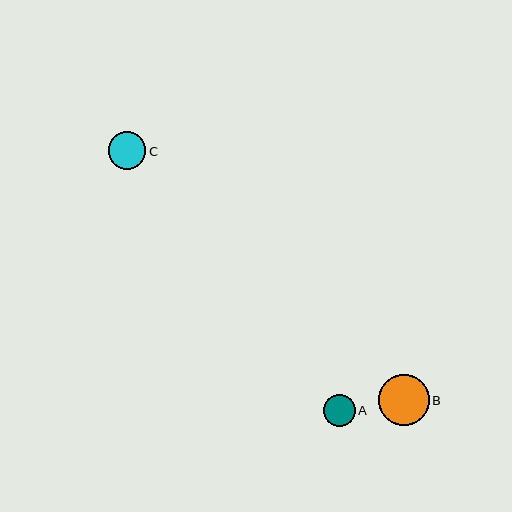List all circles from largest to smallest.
From largest to smallest: B, C, A.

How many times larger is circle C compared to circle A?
Circle C is approximately 1.2 times the size of circle A.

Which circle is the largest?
Circle B is the largest with a size of approximately 50 pixels.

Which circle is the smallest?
Circle A is the smallest with a size of approximately 32 pixels.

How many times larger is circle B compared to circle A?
Circle B is approximately 1.6 times the size of circle A.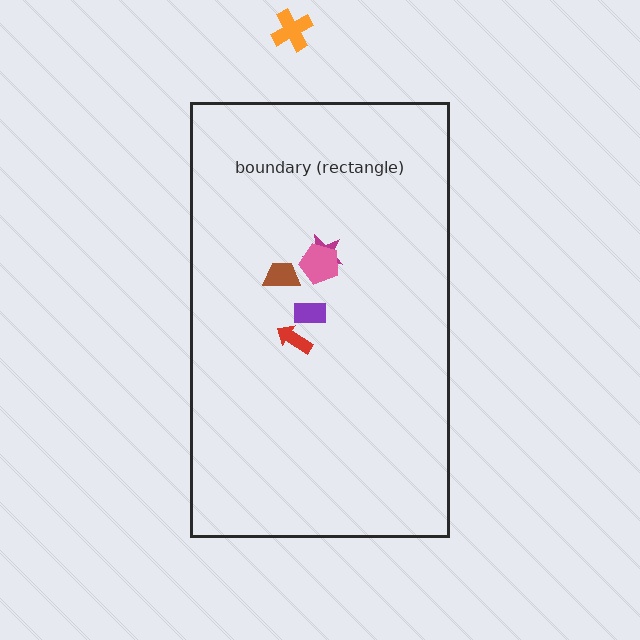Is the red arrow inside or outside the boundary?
Inside.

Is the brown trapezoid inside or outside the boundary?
Inside.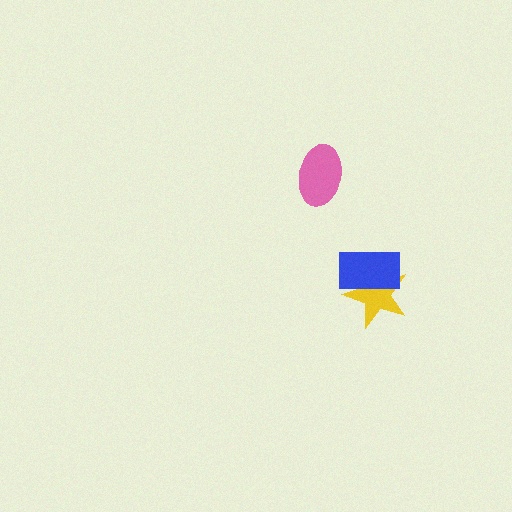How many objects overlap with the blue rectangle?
1 object overlaps with the blue rectangle.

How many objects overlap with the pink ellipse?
0 objects overlap with the pink ellipse.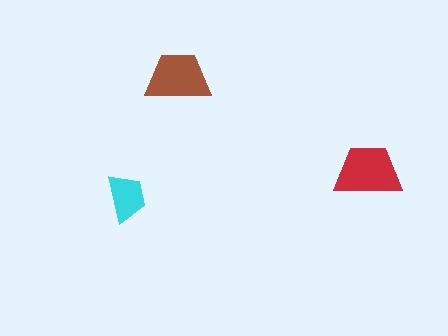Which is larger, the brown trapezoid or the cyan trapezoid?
The brown one.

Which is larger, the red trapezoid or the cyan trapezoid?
The red one.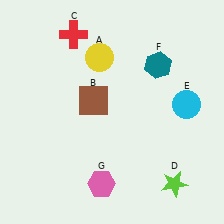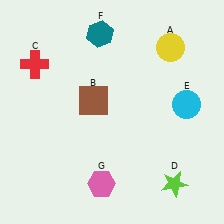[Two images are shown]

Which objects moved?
The objects that moved are: the yellow circle (A), the red cross (C), the teal hexagon (F).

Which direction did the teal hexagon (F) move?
The teal hexagon (F) moved left.